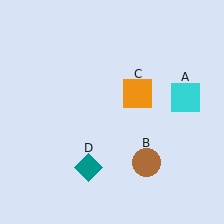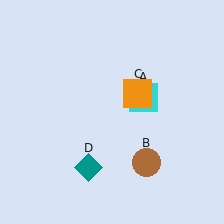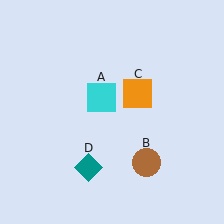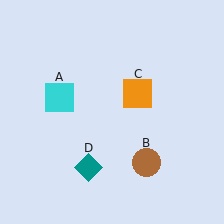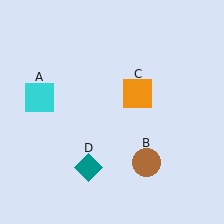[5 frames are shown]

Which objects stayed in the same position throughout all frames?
Brown circle (object B) and orange square (object C) and teal diamond (object D) remained stationary.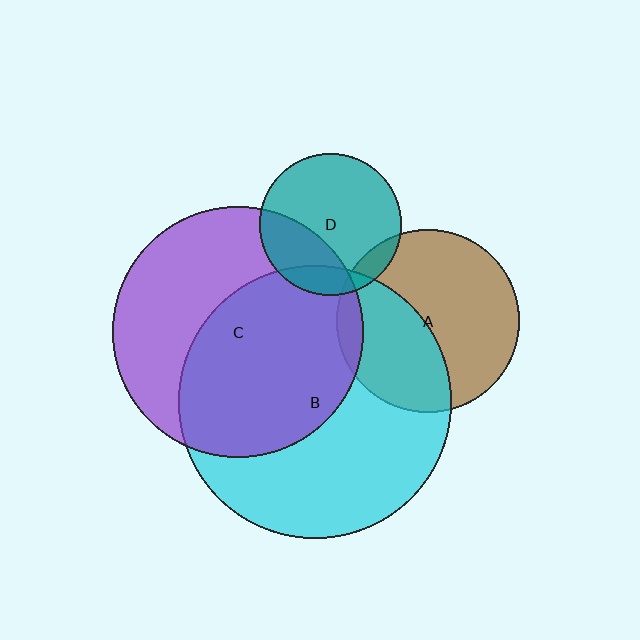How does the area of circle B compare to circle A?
Approximately 2.2 times.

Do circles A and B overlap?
Yes.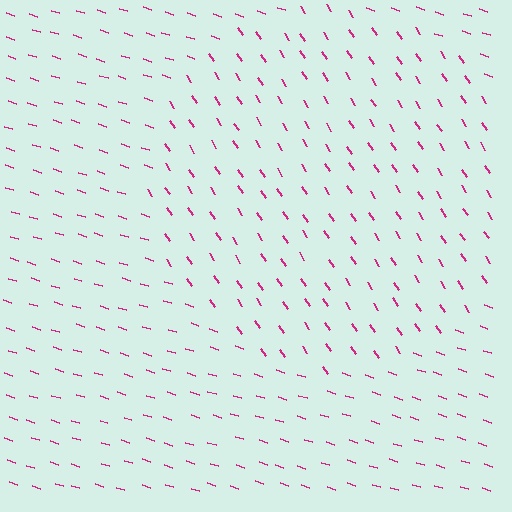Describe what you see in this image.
The image is filled with small magenta line segments. A circle region in the image has lines oriented differently from the surrounding lines, creating a visible texture boundary.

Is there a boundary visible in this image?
Yes, there is a texture boundary formed by a change in line orientation.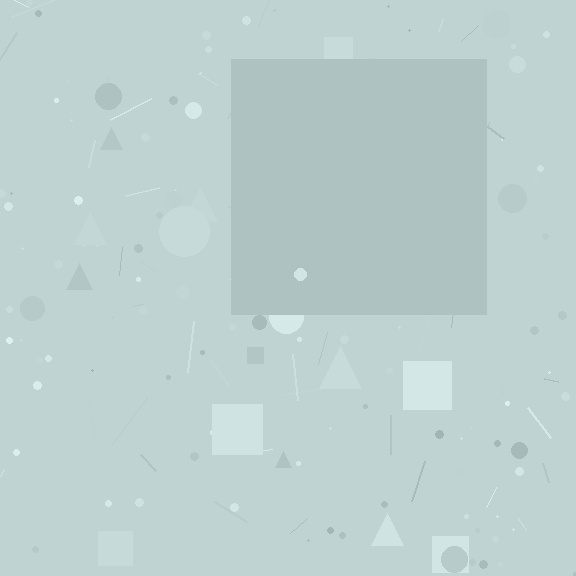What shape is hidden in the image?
A square is hidden in the image.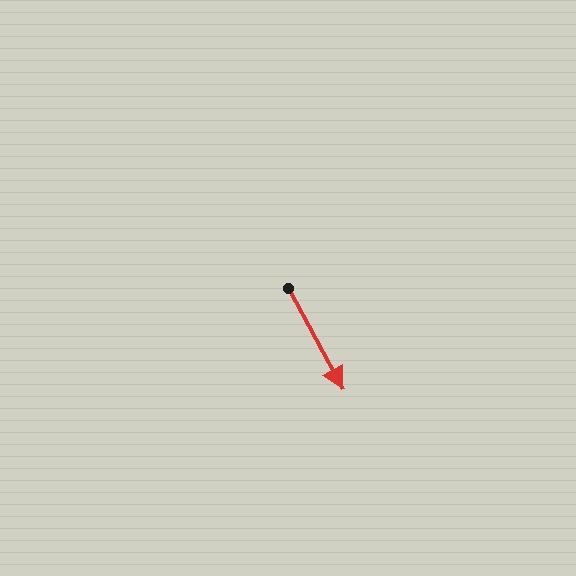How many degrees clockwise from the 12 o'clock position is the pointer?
Approximately 152 degrees.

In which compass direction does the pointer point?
Southeast.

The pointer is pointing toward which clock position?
Roughly 5 o'clock.